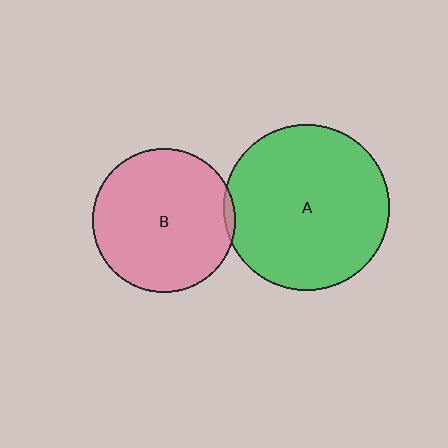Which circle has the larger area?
Circle A (green).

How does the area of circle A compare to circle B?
Approximately 1.3 times.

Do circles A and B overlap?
Yes.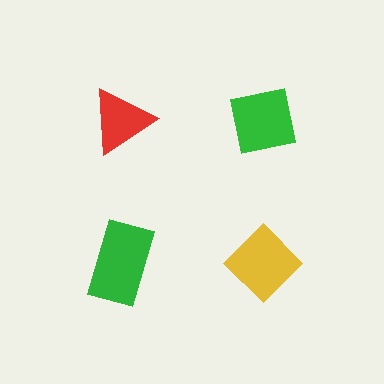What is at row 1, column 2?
A green square.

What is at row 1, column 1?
A red triangle.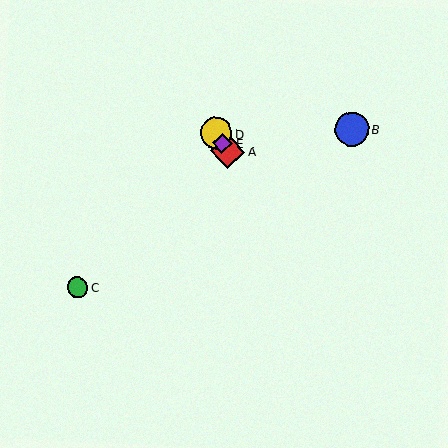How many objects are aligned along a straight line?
3 objects (A, D, E) are aligned along a straight line.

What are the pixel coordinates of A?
Object A is at (228, 152).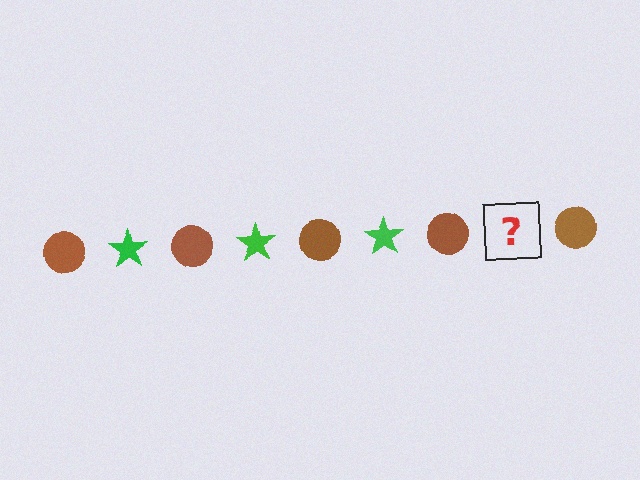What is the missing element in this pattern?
The missing element is a green star.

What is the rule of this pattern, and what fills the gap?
The rule is that the pattern alternates between brown circle and green star. The gap should be filled with a green star.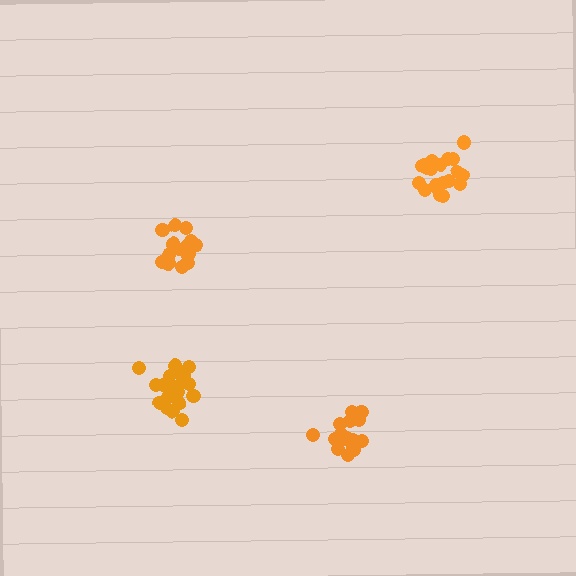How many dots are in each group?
Group 1: 21 dots, Group 2: 20 dots, Group 3: 16 dots, Group 4: 15 dots (72 total).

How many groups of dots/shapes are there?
There are 4 groups.